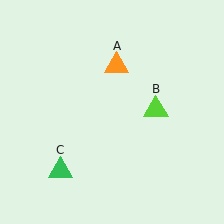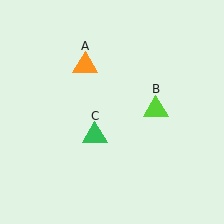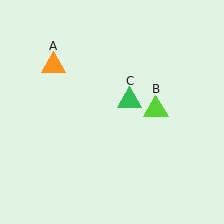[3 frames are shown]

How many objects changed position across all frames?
2 objects changed position: orange triangle (object A), green triangle (object C).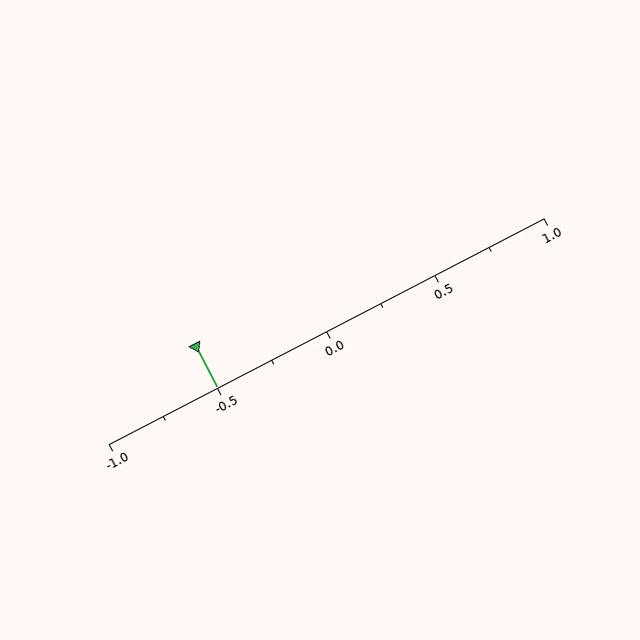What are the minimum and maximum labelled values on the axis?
The axis runs from -1.0 to 1.0.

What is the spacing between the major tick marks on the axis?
The major ticks are spaced 0.5 apart.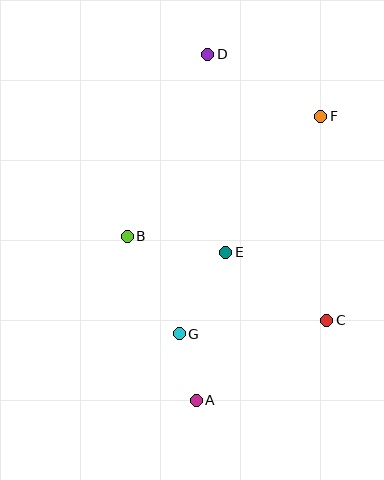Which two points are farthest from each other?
Points A and D are farthest from each other.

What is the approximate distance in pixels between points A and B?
The distance between A and B is approximately 178 pixels.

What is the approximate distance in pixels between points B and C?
The distance between B and C is approximately 217 pixels.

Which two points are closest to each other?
Points A and G are closest to each other.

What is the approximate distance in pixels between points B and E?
The distance between B and E is approximately 100 pixels.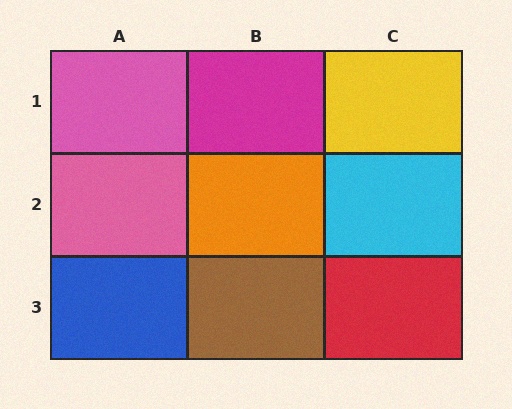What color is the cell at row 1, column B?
Magenta.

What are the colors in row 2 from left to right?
Pink, orange, cyan.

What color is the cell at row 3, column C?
Red.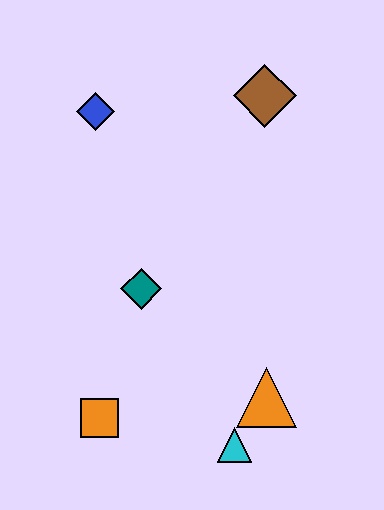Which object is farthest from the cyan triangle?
The blue diamond is farthest from the cyan triangle.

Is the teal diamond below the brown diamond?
Yes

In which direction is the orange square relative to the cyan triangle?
The orange square is to the left of the cyan triangle.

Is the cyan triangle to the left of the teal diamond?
No